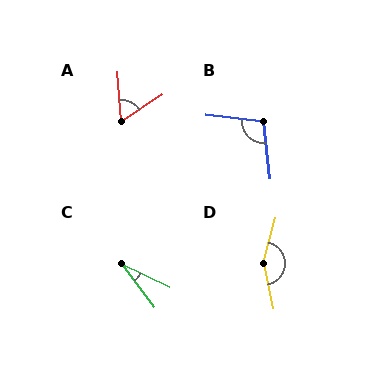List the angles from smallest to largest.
C (27°), A (60°), B (103°), D (153°).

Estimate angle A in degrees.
Approximately 60 degrees.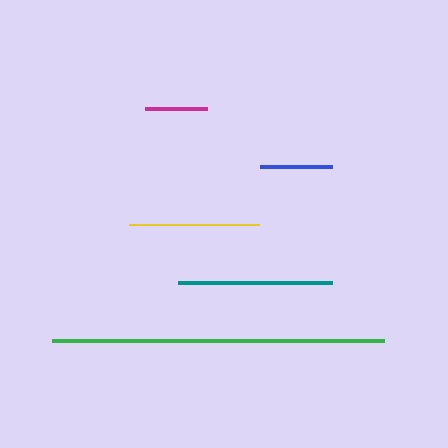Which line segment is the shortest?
The magenta line is the shortest at approximately 61 pixels.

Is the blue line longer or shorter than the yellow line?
The yellow line is longer than the blue line.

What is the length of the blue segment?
The blue segment is approximately 72 pixels long.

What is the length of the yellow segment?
The yellow segment is approximately 129 pixels long.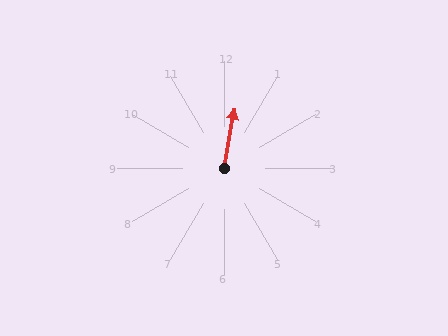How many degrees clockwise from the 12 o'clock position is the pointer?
Approximately 10 degrees.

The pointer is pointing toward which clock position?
Roughly 12 o'clock.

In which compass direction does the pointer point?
North.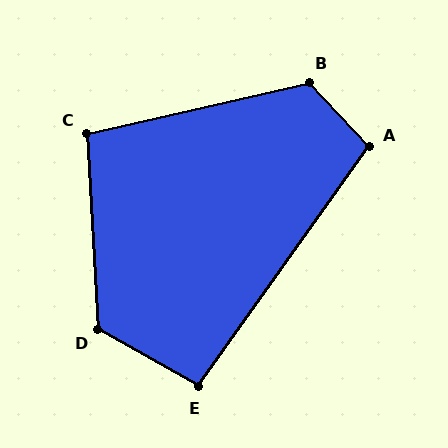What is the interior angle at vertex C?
Approximately 99 degrees (obtuse).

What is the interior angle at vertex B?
Approximately 121 degrees (obtuse).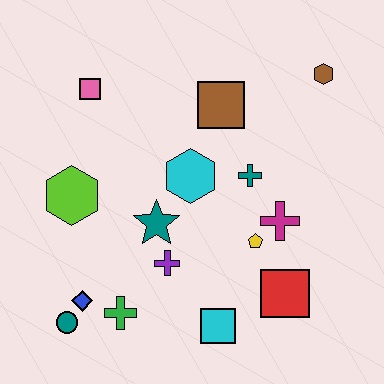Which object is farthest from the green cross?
The brown hexagon is farthest from the green cross.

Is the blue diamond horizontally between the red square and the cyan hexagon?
No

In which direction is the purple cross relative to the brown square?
The purple cross is below the brown square.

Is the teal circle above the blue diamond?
No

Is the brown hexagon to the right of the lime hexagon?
Yes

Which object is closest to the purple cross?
The teal star is closest to the purple cross.